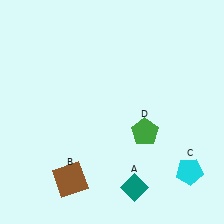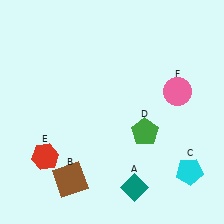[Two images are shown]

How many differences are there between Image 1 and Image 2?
There are 2 differences between the two images.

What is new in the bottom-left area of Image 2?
A red hexagon (E) was added in the bottom-left area of Image 2.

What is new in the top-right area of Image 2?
A pink circle (F) was added in the top-right area of Image 2.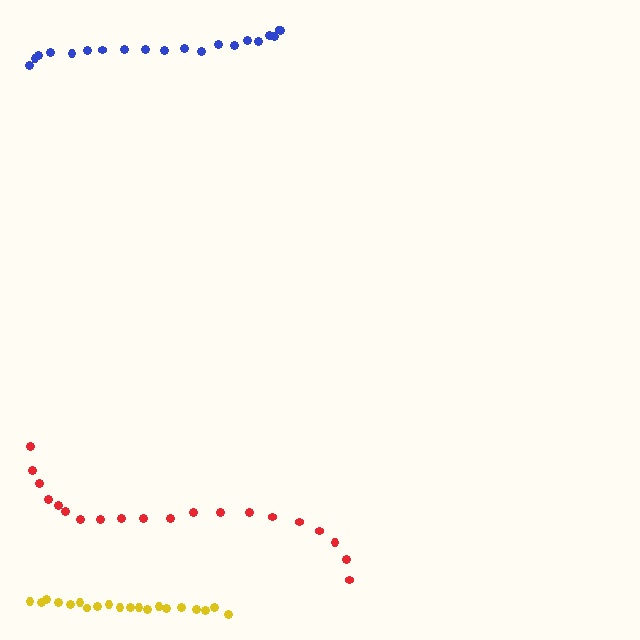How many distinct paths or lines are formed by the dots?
There are 3 distinct paths.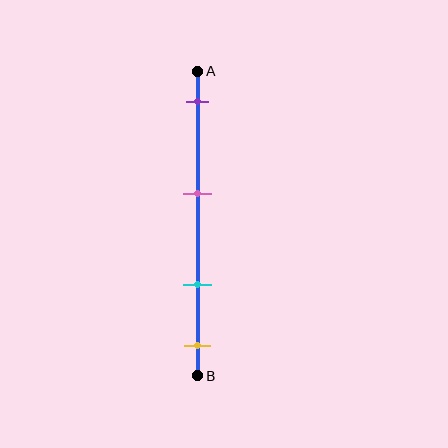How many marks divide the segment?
There are 4 marks dividing the segment.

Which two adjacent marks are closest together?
The cyan and yellow marks are the closest adjacent pair.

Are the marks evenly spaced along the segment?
No, the marks are not evenly spaced.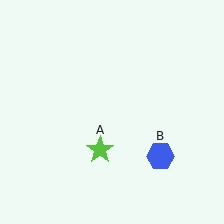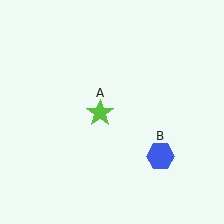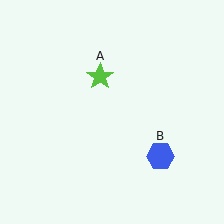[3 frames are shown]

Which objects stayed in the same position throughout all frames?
Blue hexagon (object B) remained stationary.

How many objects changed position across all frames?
1 object changed position: lime star (object A).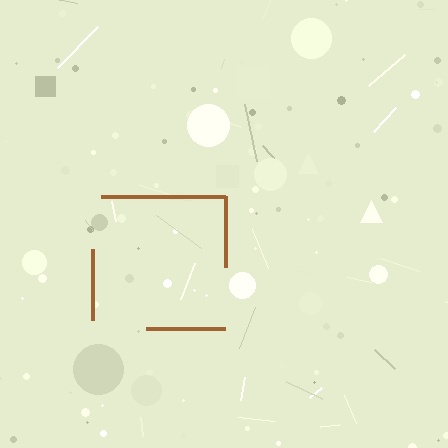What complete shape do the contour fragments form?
The contour fragments form a square.